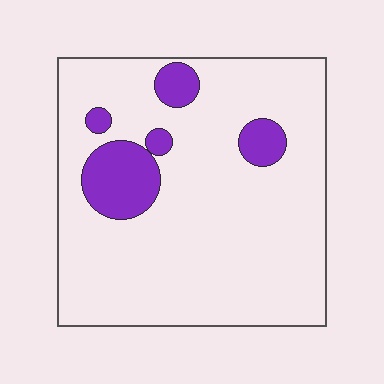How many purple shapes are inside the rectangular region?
5.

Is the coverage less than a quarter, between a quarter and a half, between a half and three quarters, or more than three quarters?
Less than a quarter.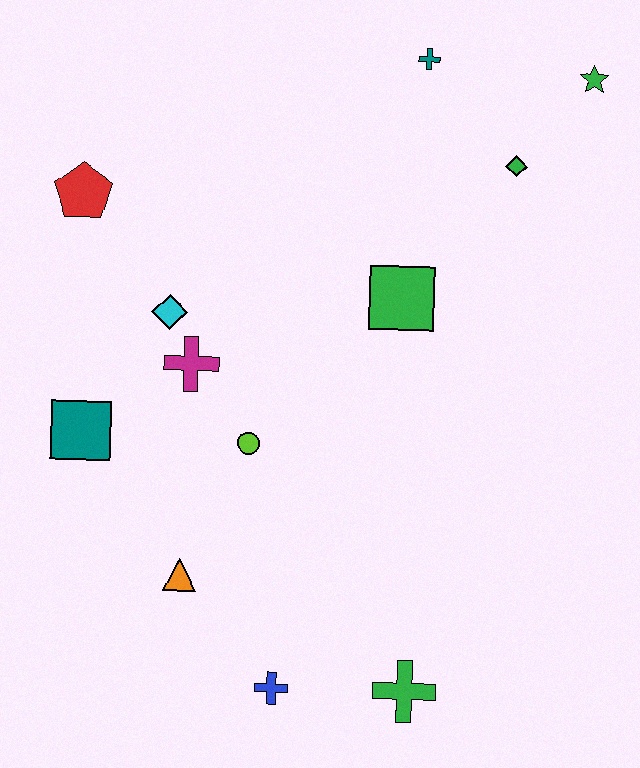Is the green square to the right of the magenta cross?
Yes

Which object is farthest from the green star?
The blue cross is farthest from the green star.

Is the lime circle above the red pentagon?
No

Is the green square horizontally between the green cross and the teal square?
Yes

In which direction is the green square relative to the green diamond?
The green square is below the green diamond.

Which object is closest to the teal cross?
The green diamond is closest to the teal cross.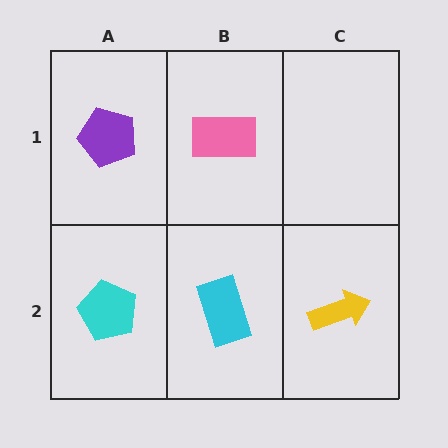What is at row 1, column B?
A pink rectangle.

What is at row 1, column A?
A purple pentagon.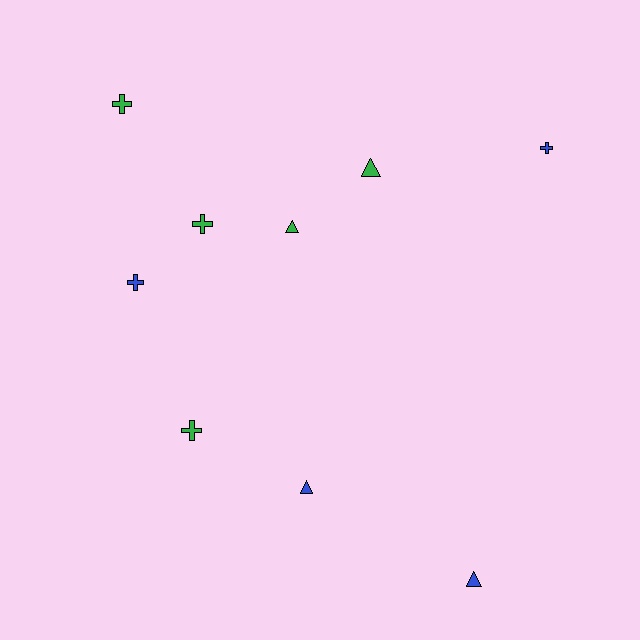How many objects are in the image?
There are 9 objects.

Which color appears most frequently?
Green, with 5 objects.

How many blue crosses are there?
There are 2 blue crosses.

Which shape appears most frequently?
Cross, with 5 objects.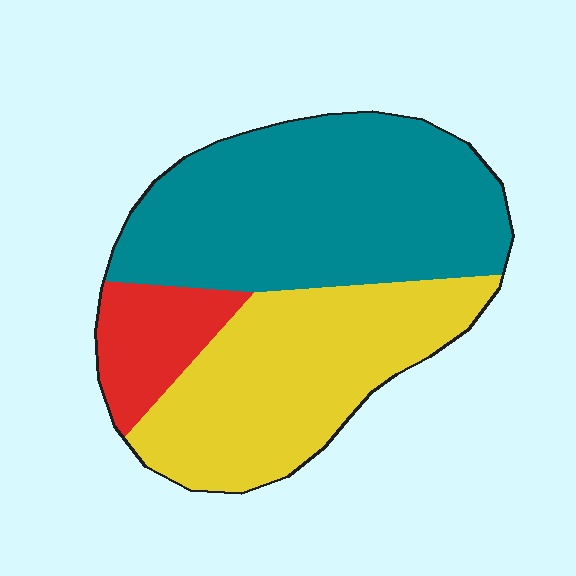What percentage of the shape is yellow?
Yellow covers about 40% of the shape.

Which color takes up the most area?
Teal, at roughly 50%.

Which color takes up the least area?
Red, at roughly 10%.